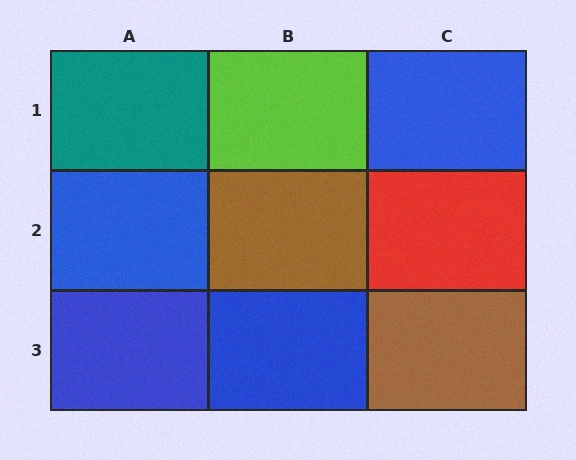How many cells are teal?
1 cell is teal.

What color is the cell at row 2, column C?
Red.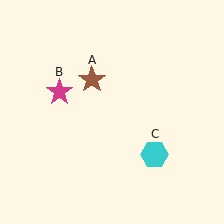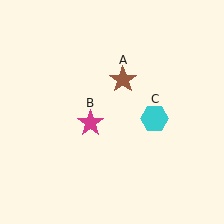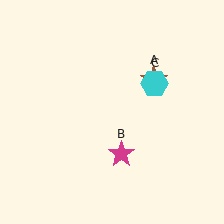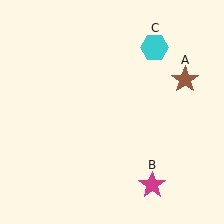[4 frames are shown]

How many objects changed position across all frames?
3 objects changed position: brown star (object A), magenta star (object B), cyan hexagon (object C).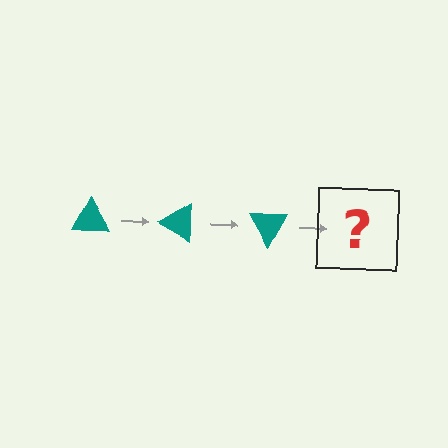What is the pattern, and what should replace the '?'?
The pattern is that the triangle rotates 30 degrees each step. The '?' should be a teal triangle rotated 90 degrees.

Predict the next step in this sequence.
The next step is a teal triangle rotated 90 degrees.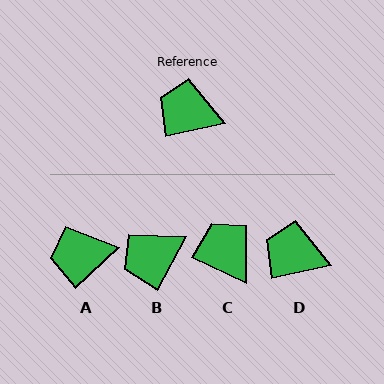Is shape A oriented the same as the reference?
No, it is off by about 31 degrees.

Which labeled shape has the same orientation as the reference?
D.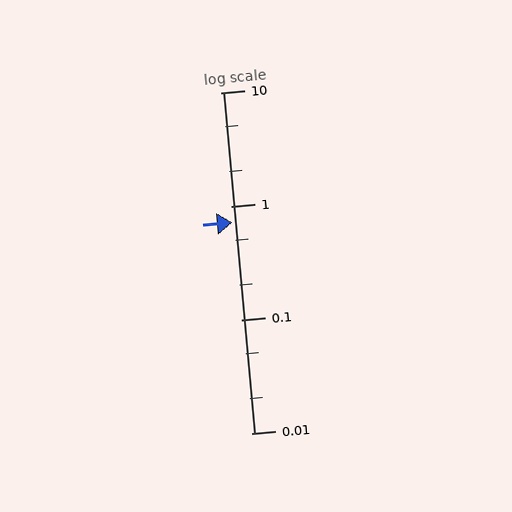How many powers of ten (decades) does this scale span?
The scale spans 3 decades, from 0.01 to 10.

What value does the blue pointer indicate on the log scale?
The pointer indicates approximately 0.72.